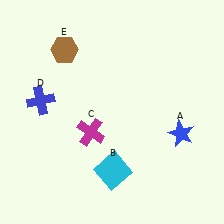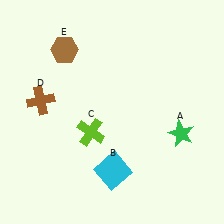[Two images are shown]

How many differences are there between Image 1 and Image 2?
There are 3 differences between the two images.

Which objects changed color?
A changed from blue to green. C changed from magenta to lime. D changed from blue to brown.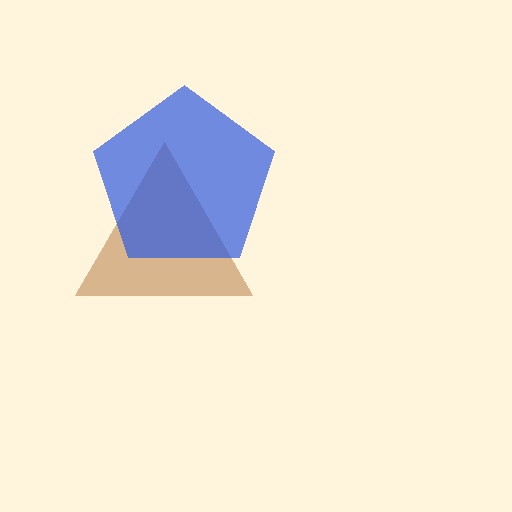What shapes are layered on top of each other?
The layered shapes are: a brown triangle, a blue pentagon.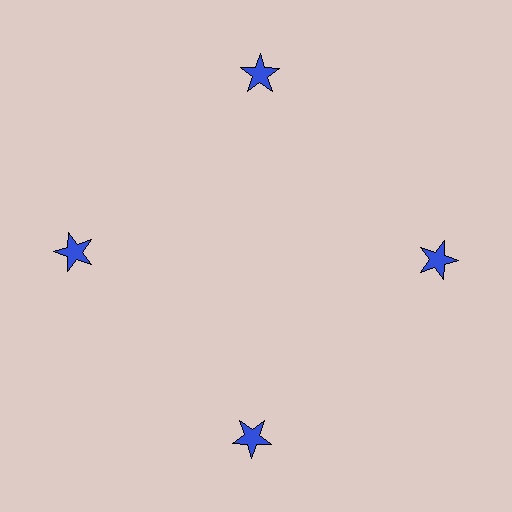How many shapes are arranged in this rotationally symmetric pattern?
There are 4 shapes, arranged in 4 groups of 1.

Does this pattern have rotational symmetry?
Yes, this pattern has 4-fold rotational symmetry. It looks the same after rotating 90 degrees around the center.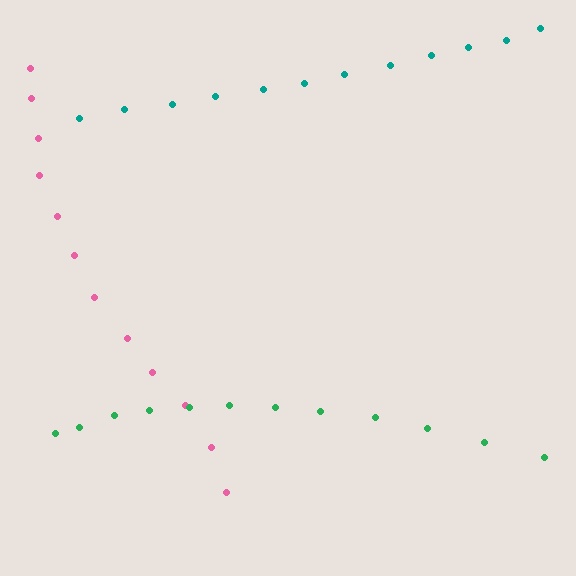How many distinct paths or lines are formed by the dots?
There are 3 distinct paths.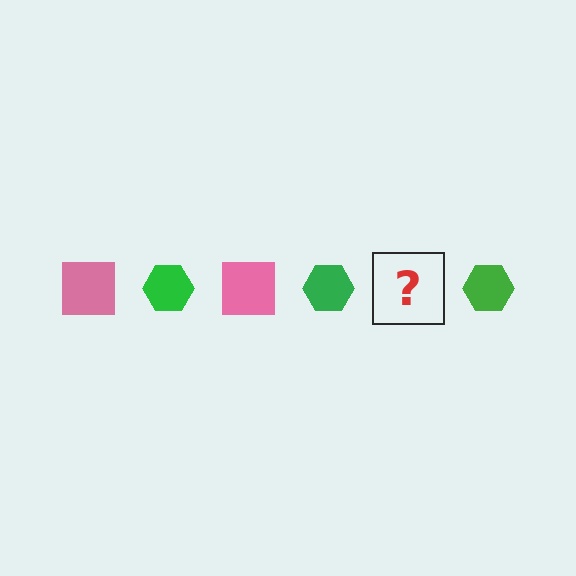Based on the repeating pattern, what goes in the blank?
The blank should be a pink square.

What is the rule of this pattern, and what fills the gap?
The rule is that the pattern alternates between pink square and green hexagon. The gap should be filled with a pink square.